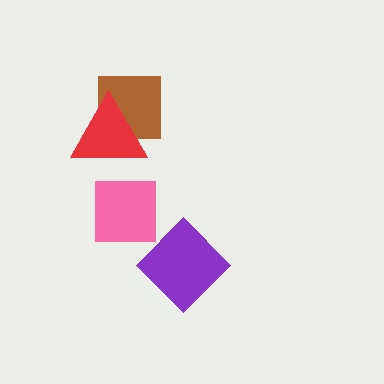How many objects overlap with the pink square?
0 objects overlap with the pink square.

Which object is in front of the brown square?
The red triangle is in front of the brown square.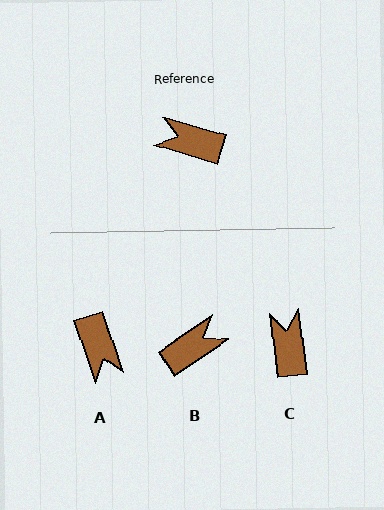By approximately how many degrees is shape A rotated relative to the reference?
Approximately 126 degrees counter-clockwise.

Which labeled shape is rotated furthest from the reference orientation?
B, about 129 degrees away.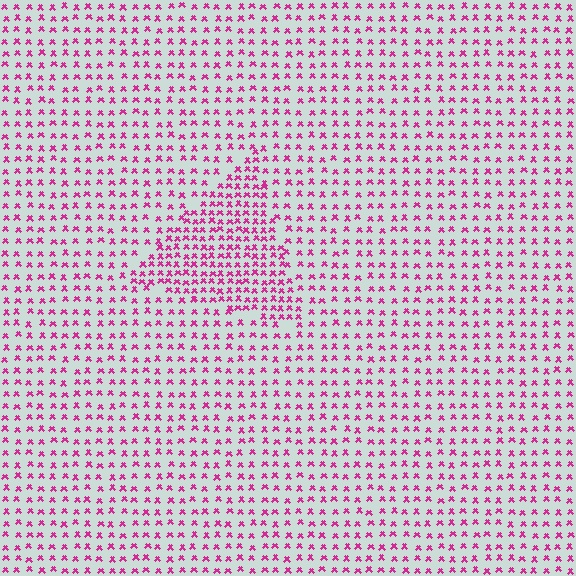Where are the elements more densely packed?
The elements are more densely packed inside the triangle boundary.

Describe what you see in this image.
The image contains small magenta elements arranged at two different densities. A triangle-shaped region is visible where the elements are more densely packed than the surrounding area.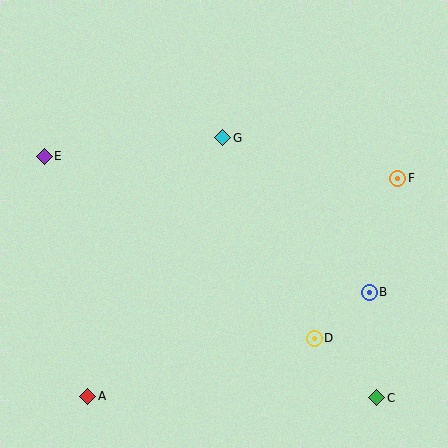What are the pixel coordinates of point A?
Point A is at (88, 396).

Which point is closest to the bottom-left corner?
Point A is closest to the bottom-left corner.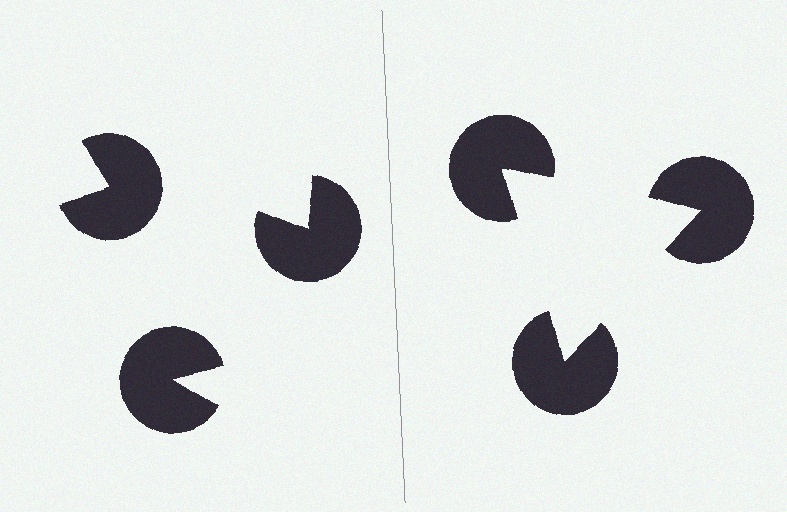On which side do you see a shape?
An illusory triangle appears on the right side. On the left side the wedge cuts are rotated, so no coherent shape forms.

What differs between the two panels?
The pac-man discs are positioned identically on both sides; only the wedge orientations differ. On the right they align to a triangle; on the left they are misaligned.